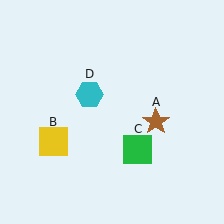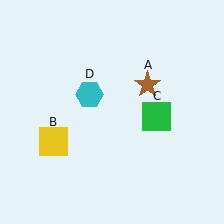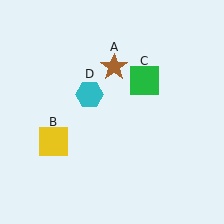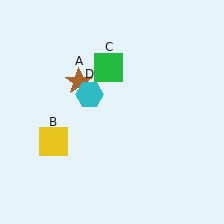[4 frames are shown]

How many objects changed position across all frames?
2 objects changed position: brown star (object A), green square (object C).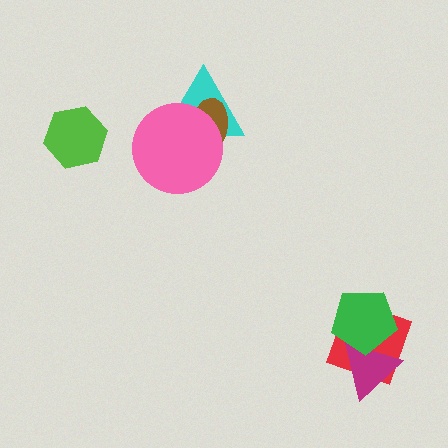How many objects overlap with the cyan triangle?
2 objects overlap with the cyan triangle.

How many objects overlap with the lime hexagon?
0 objects overlap with the lime hexagon.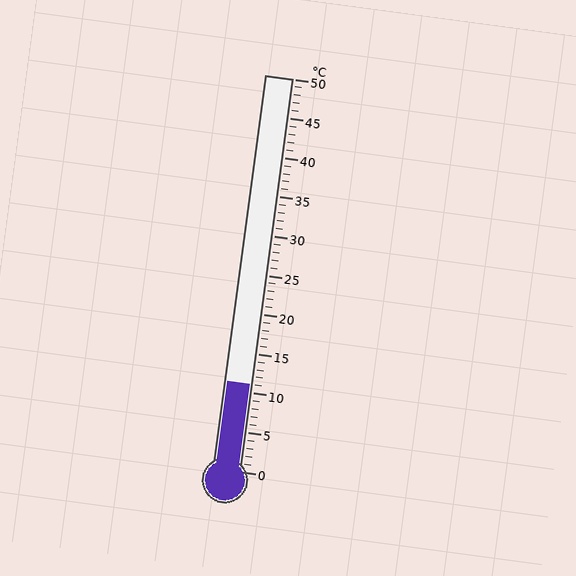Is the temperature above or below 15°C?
The temperature is below 15°C.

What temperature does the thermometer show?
The thermometer shows approximately 11°C.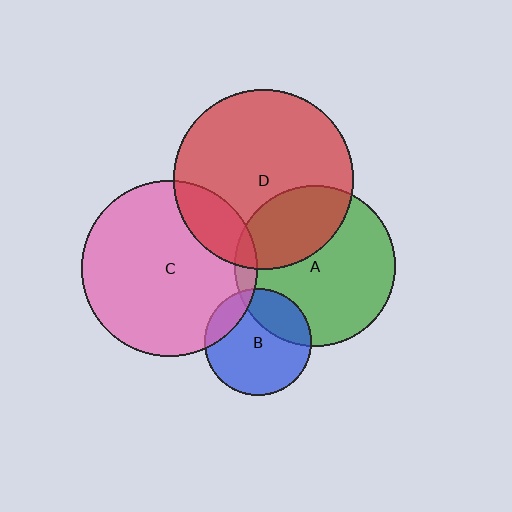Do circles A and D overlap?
Yes.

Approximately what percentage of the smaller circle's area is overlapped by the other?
Approximately 35%.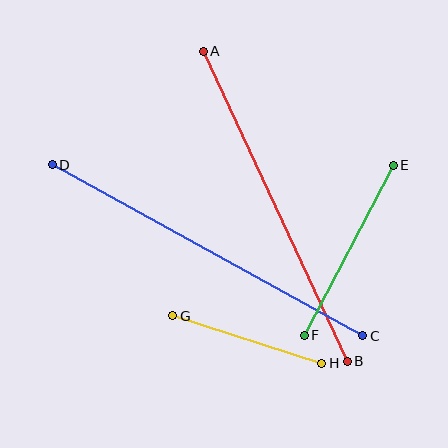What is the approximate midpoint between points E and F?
The midpoint is at approximately (349, 250) pixels.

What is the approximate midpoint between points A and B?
The midpoint is at approximately (275, 206) pixels.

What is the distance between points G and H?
The distance is approximately 156 pixels.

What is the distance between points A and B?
The distance is approximately 342 pixels.